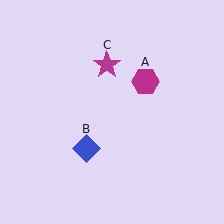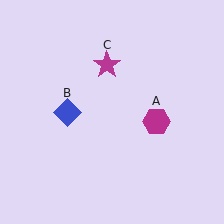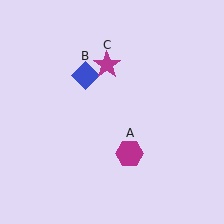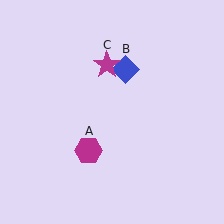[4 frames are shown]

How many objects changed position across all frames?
2 objects changed position: magenta hexagon (object A), blue diamond (object B).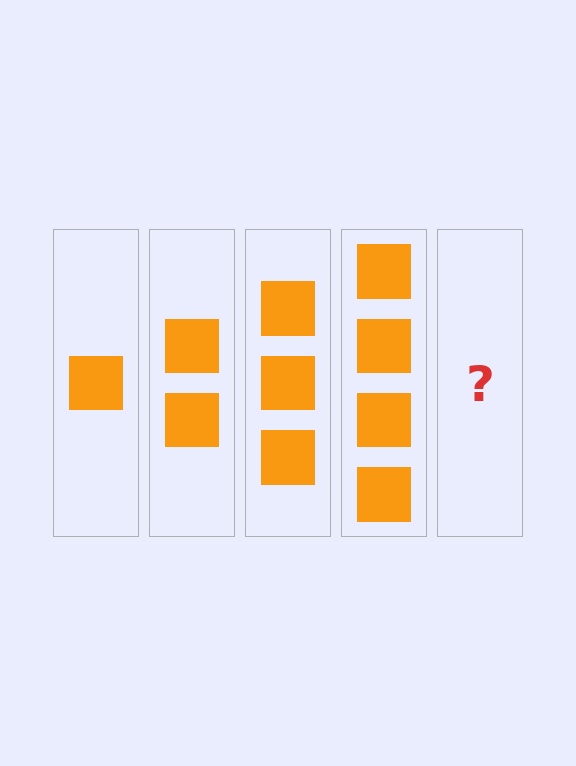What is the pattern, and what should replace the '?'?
The pattern is that each step adds one more square. The '?' should be 5 squares.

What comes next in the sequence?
The next element should be 5 squares.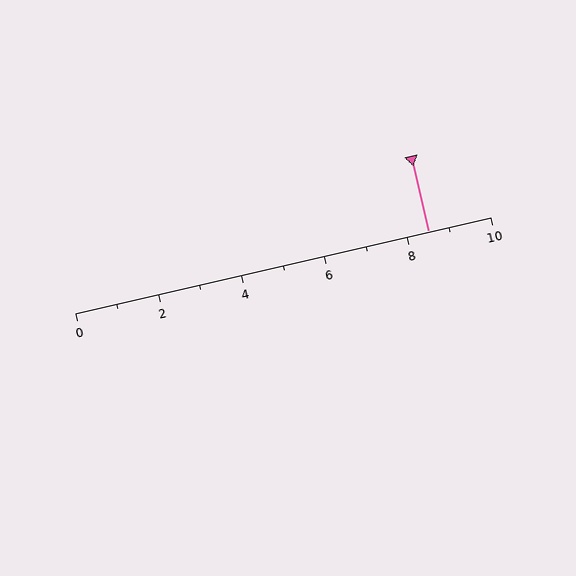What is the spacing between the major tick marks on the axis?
The major ticks are spaced 2 apart.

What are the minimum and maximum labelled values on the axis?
The axis runs from 0 to 10.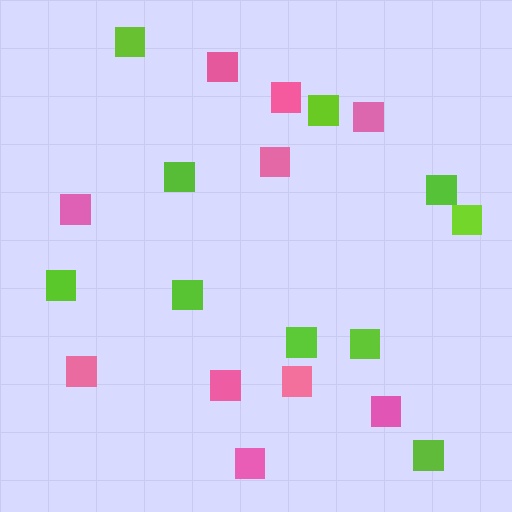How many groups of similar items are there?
There are 2 groups: one group of pink squares (10) and one group of lime squares (10).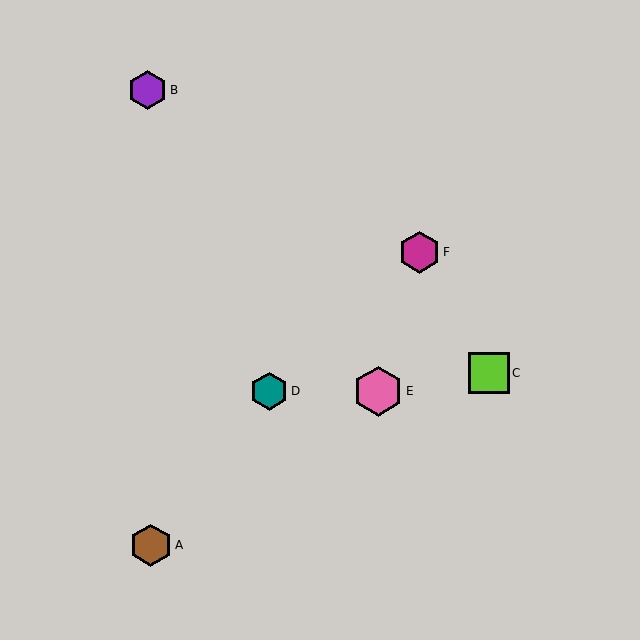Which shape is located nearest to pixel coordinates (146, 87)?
The purple hexagon (labeled B) at (147, 90) is nearest to that location.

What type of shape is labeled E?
Shape E is a pink hexagon.